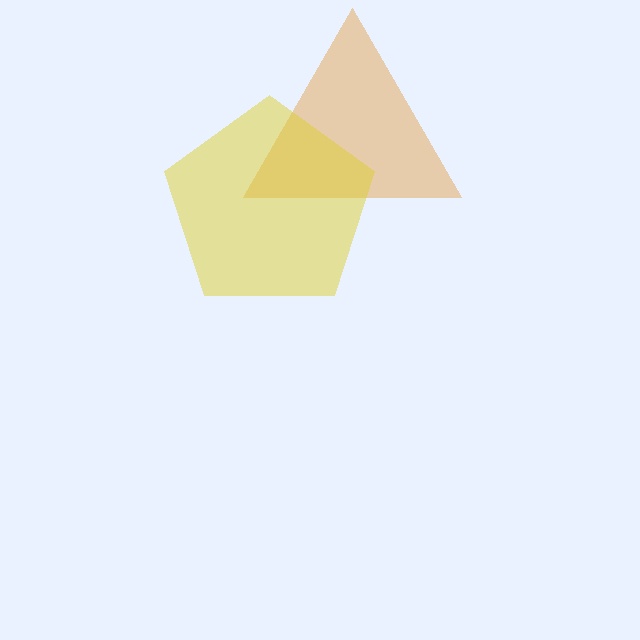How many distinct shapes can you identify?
There are 2 distinct shapes: an orange triangle, a yellow pentagon.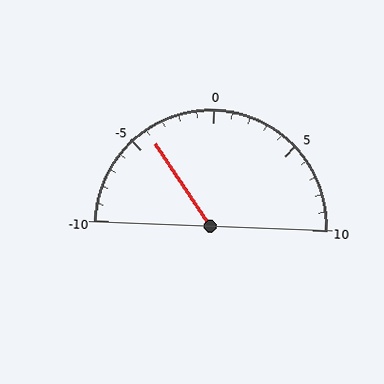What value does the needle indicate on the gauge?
The needle indicates approximately -4.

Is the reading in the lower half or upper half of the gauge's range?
The reading is in the lower half of the range (-10 to 10).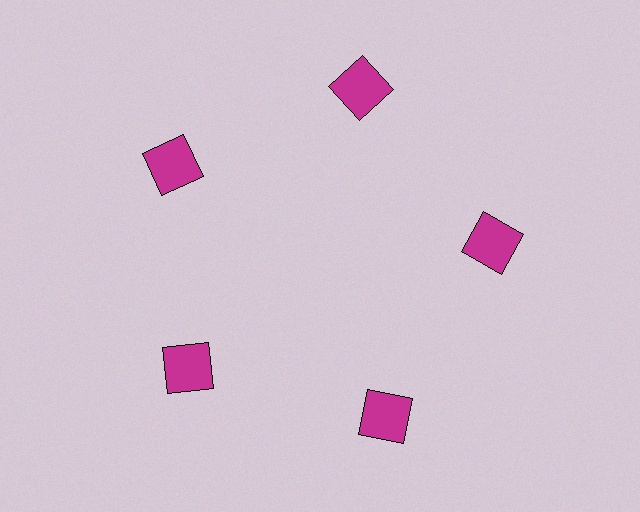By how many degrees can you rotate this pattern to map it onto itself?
The pattern maps onto itself every 72 degrees of rotation.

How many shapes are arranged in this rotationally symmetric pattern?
There are 5 shapes, arranged in 5 groups of 1.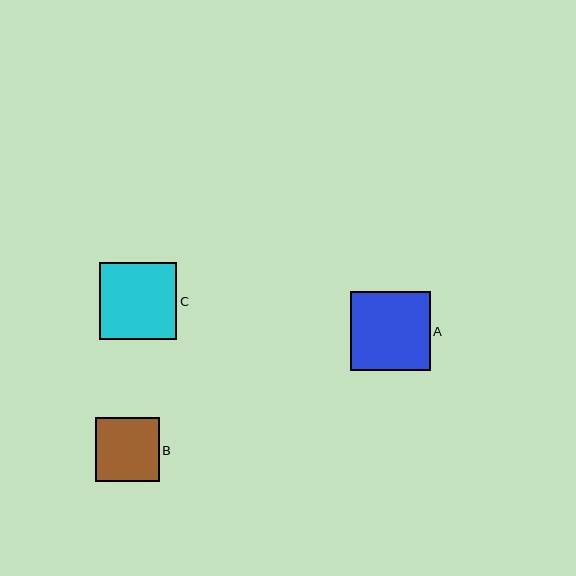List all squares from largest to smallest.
From largest to smallest: A, C, B.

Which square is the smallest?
Square B is the smallest with a size of approximately 64 pixels.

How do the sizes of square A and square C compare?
Square A and square C are approximately the same size.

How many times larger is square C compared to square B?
Square C is approximately 1.2 times the size of square B.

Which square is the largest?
Square A is the largest with a size of approximately 80 pixels.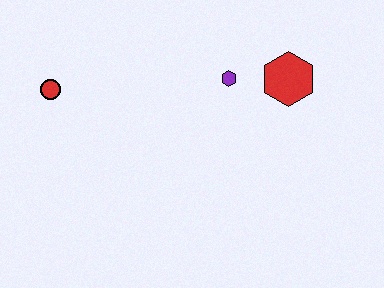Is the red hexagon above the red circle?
Yes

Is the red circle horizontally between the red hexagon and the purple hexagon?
No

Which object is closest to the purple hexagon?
The red hexagon is closest to the purple hexagon.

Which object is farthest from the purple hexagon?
The red circle is farthest from the purple hexagon.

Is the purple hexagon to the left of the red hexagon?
Yes